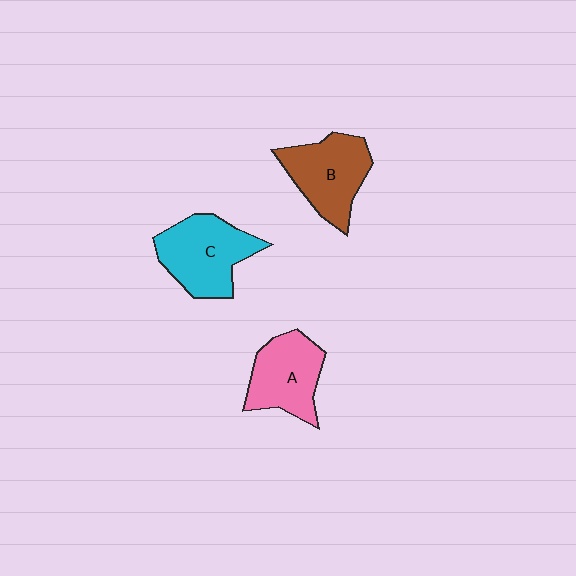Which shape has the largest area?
Shape C (cyan).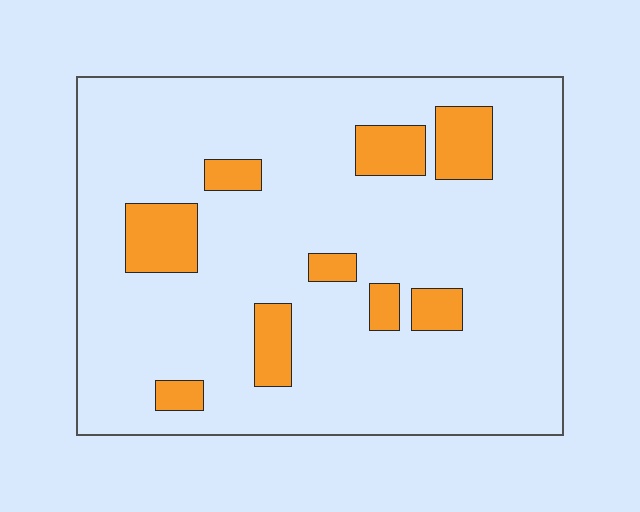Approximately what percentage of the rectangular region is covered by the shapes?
Approximately 15%.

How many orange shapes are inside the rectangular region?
9.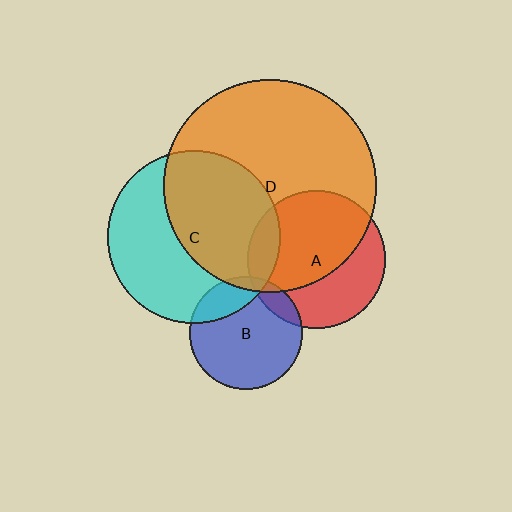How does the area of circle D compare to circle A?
Approximately 2.4 times.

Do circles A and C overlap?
Yes.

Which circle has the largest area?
Circle D (orange).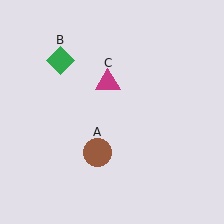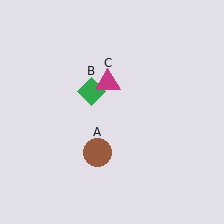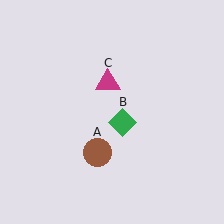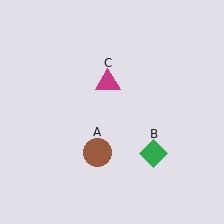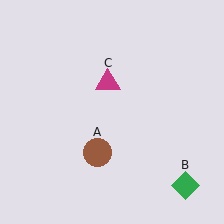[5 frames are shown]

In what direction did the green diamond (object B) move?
The green diamond (object B) moved down and to the right.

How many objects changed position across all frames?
1 object changed position: green diamond (object B).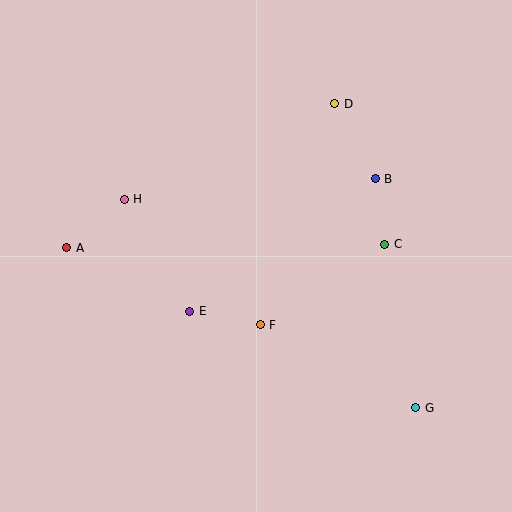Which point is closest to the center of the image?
Point F at (260, 325) is closest to the center.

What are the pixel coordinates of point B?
Point B is at (375, 179).